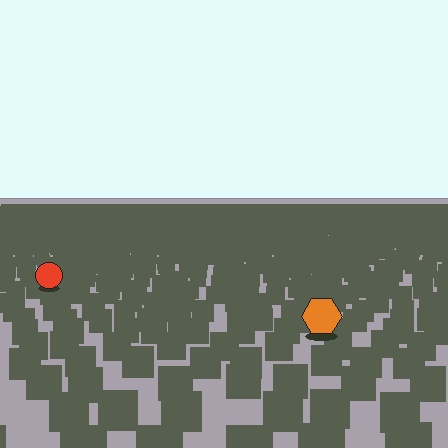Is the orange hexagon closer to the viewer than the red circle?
Yes. The orange hexagon is closer — you can tell from the texture gradient: the ground texture is coarser near it.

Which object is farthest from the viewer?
The red circle is farthest from the viewer. It appears smaller and the ground texture around it is denser.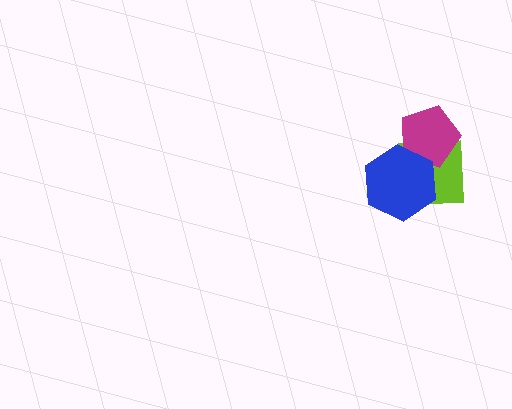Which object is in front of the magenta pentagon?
The blue hexagon is in front of the magenta pentagon.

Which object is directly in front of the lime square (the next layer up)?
The magenta pentagon is directly in front of the lime square.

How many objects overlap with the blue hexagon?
2 objects overlap with the blue hexagon.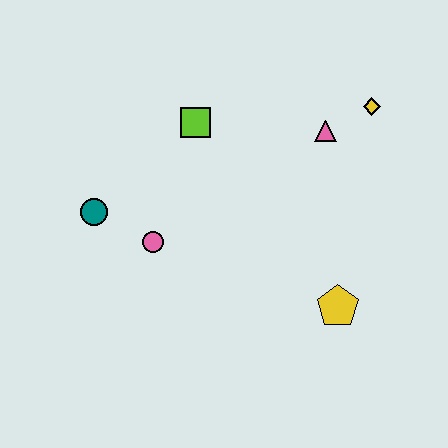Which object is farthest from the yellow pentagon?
The teal circle is farthest from the yellow pentagon.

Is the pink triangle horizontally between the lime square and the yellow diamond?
Yes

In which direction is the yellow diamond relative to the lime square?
The yellow diamond is to the right of the lime square.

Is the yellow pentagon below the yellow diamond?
Yes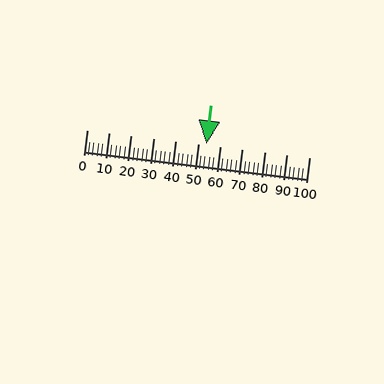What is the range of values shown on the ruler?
The ruler shows values from 0 to 100.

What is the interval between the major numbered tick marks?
The major tick marks are spaced 10 units apart.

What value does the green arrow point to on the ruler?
The green arrow points to approximately 54.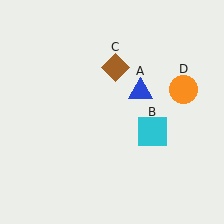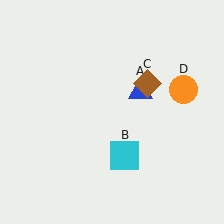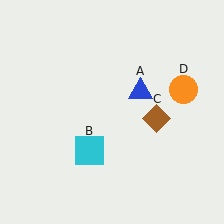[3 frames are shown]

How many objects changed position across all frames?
2 objects changed position: cyan square (object B), brown diamond (object C).